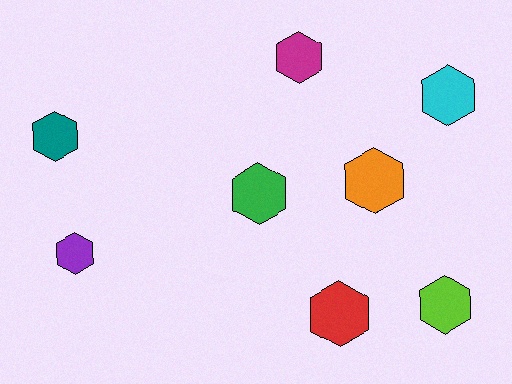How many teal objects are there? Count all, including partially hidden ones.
There is 1 teal object.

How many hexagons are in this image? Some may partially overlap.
There are 8 hexagons.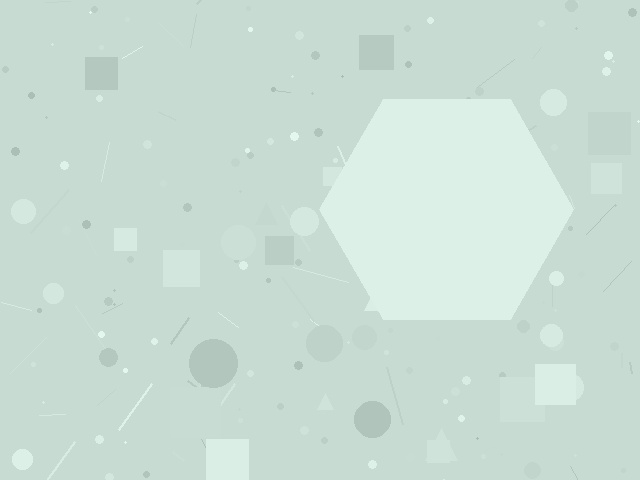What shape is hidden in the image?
A hexagon is hidden in the image.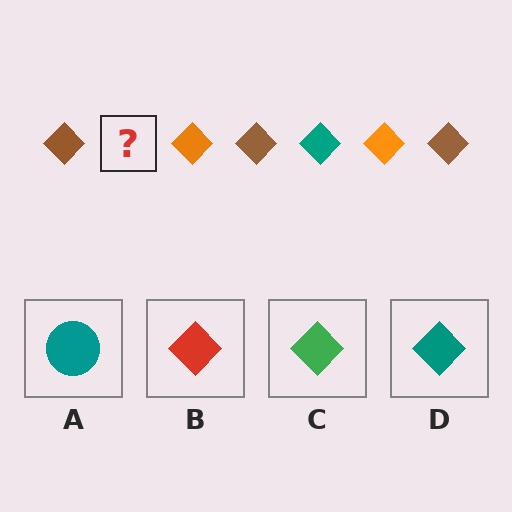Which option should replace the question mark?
Option D.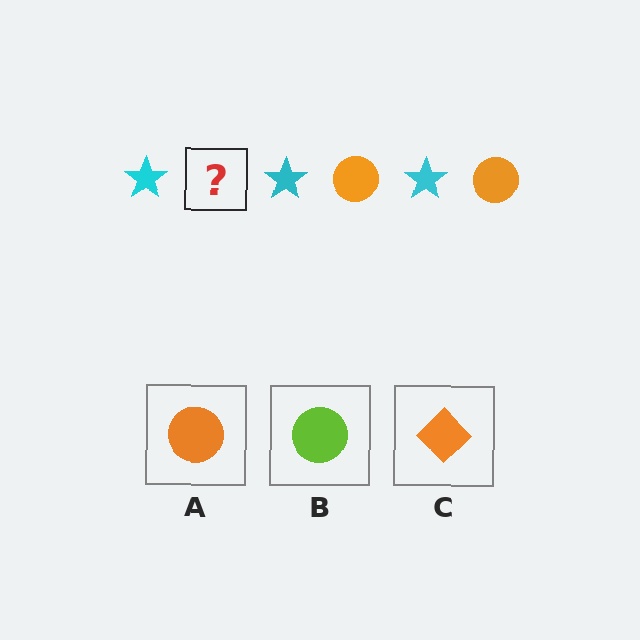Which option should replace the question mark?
Option A.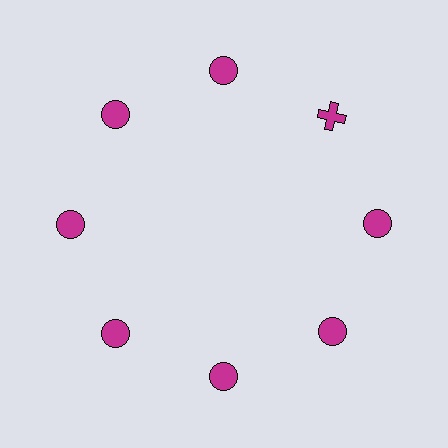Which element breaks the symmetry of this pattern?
The magenta cross at roughly the 2 o'clock position breaks the symmetry. All other shapes are magenta circles.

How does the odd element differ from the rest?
It has a different shape: cross instead of circle.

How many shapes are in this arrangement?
There are 8 shapes arranged in a ring pattern.